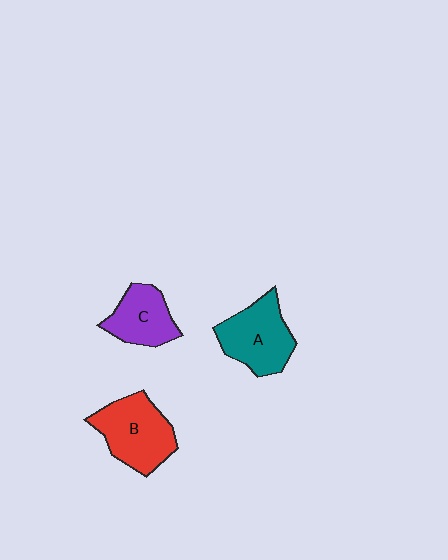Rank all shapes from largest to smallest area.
From largest to smallest: B (red), A (teal), C (purple).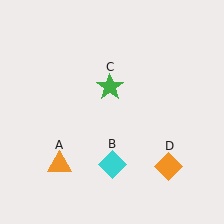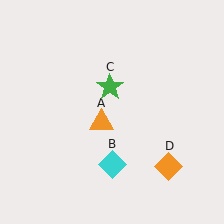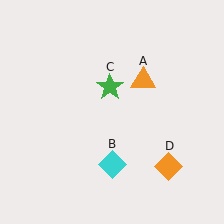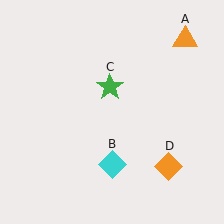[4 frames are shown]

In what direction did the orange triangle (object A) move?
The orange triangle (object A) moved up and to the right.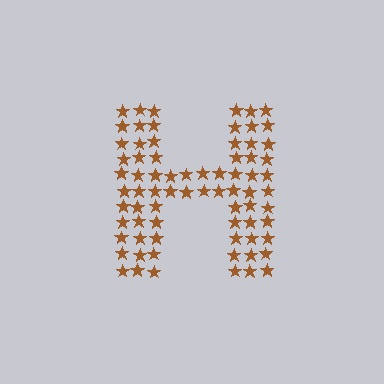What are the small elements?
The small elements are stars.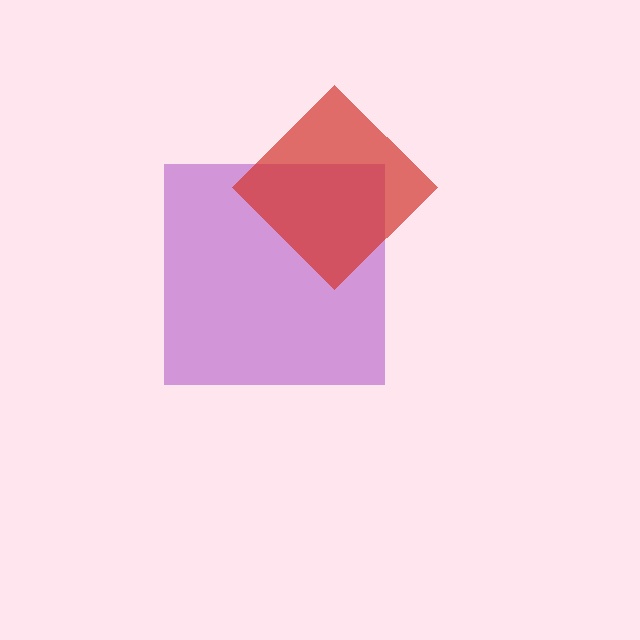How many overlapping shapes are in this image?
There are 2 overlapping shapes in the image.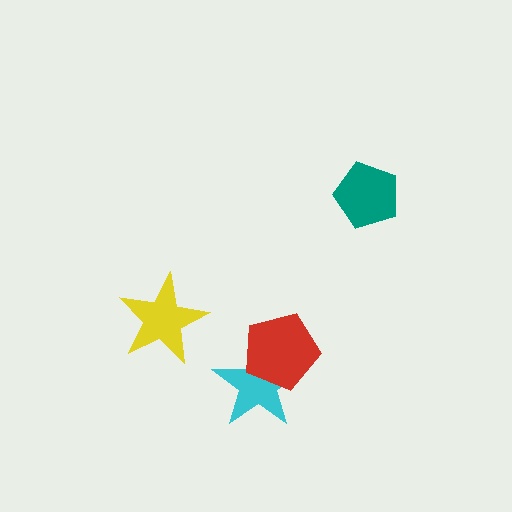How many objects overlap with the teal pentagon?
0 objects overlap with the teal pentagon.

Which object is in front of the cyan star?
The red pentagon is in front of the cyan star.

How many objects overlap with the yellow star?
0 objects overlap with the yellow star.